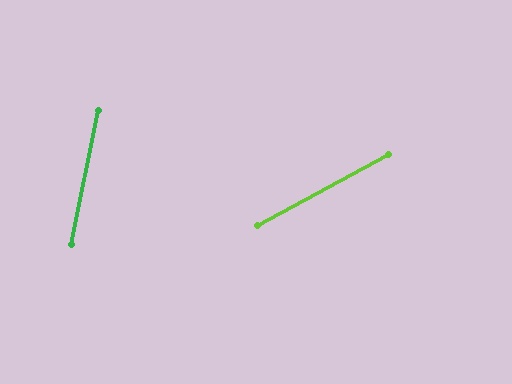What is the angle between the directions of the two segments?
Approximately 50 degrees.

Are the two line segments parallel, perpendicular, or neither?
Neither parallel nor perpendicular — they differ by about 50°.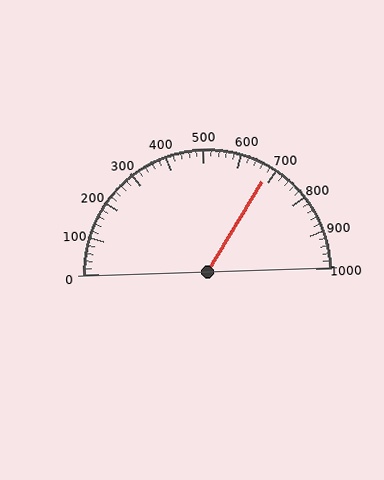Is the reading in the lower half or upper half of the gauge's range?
The reading is in the upper half of the range (0 to 1000).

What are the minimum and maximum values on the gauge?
The gauge ranges from 0 to 1000.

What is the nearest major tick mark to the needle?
The nearest major tick mark is 700.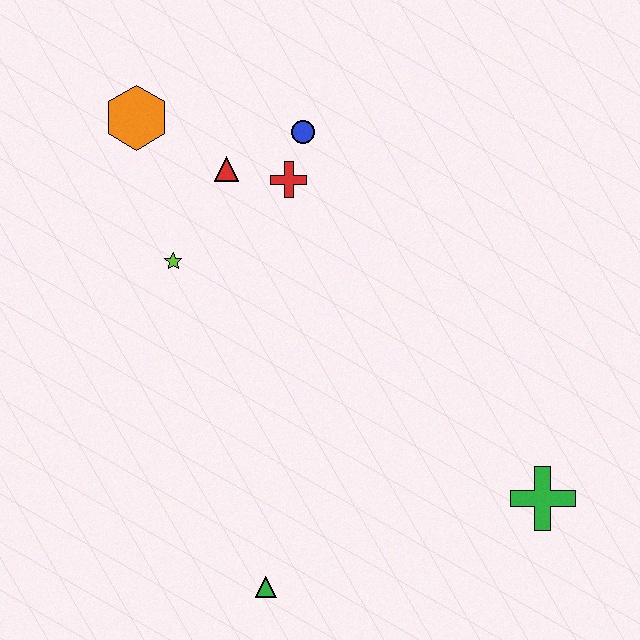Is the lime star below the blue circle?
Yes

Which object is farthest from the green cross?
The orange hexagon is farthest from the green cross.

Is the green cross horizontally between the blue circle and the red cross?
No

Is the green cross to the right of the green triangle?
Yes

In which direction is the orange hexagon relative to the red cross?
The orange hexagon is to the left of the red cross.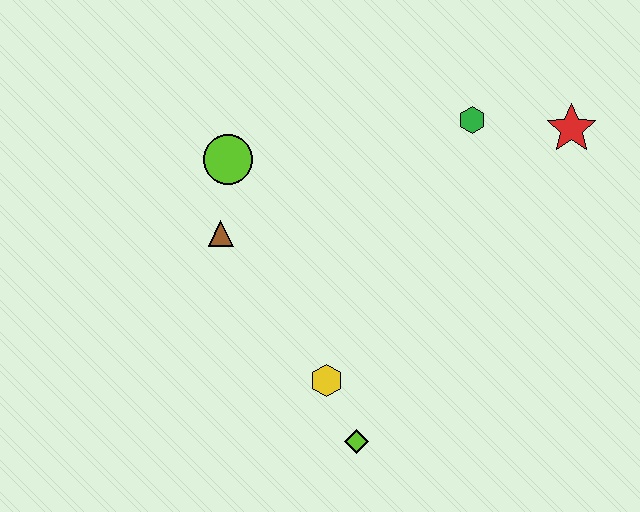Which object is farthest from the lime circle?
The red star is farthest from the lime circle.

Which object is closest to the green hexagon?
The red star is closest to the green hexagon.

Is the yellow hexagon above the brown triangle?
No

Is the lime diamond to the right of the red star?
No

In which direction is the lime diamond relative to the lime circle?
The lime diamond is below the lime circle.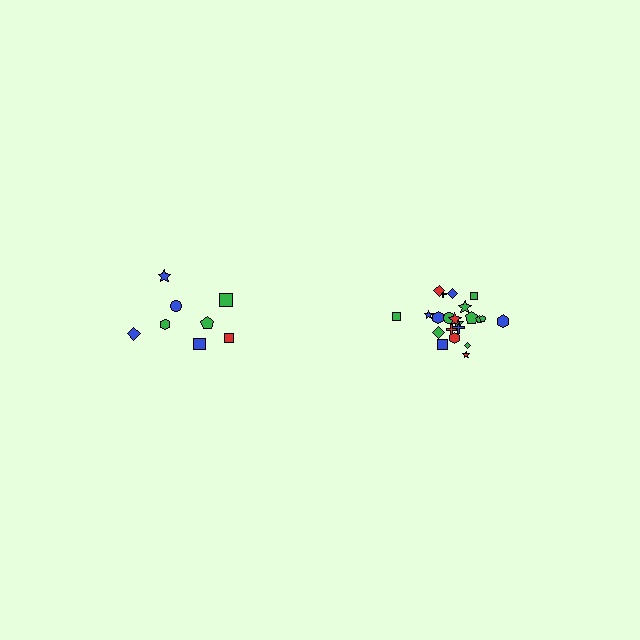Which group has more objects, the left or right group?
The right group.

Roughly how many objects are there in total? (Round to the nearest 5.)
Roughly 30 objects in total.